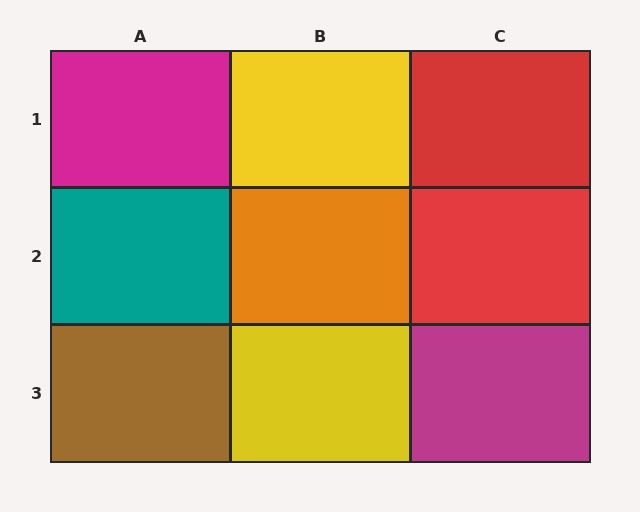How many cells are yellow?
2 cells are yellow.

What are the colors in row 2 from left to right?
Teal, orange, red.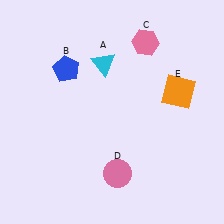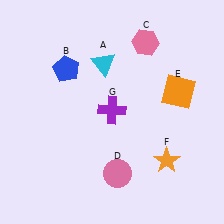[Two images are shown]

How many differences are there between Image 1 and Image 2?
There are 2 differences between the two images.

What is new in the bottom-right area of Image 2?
An orange star (F) was added in the bottom-right area of Image 2.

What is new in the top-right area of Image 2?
A purple cross (G) was added in the top-right area of Image 2.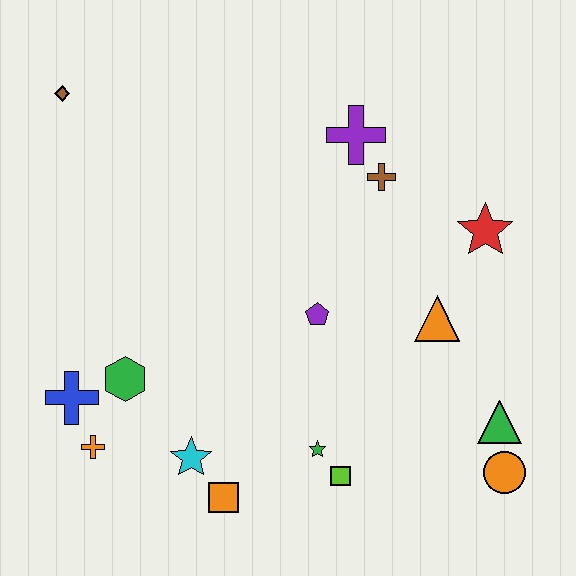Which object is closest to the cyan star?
The orange square is closest to the cyan star.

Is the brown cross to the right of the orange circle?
No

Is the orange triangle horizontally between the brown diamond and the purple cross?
No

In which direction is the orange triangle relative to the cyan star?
The orange triangle is to the right of the cyan star.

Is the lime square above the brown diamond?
No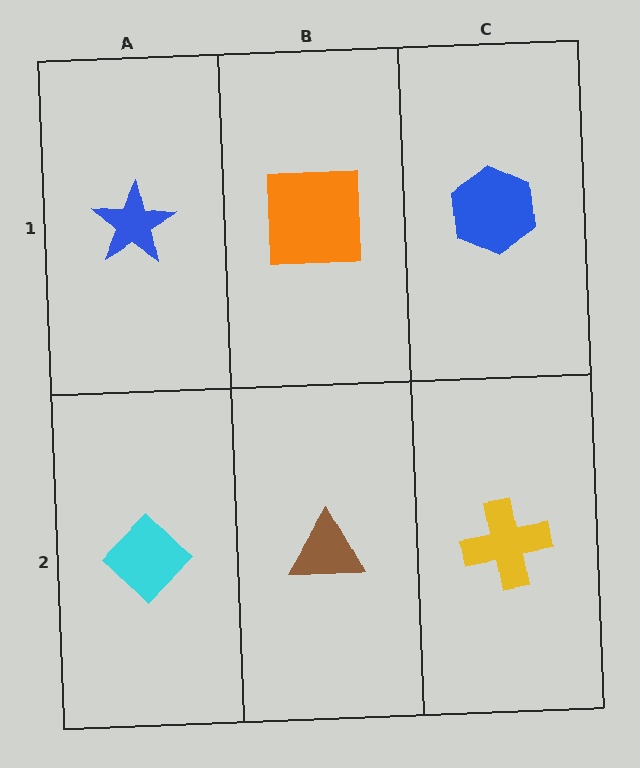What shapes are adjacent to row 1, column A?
A cyan diamond (row 2, column A), an orange square (row 1, column B).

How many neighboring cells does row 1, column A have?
2.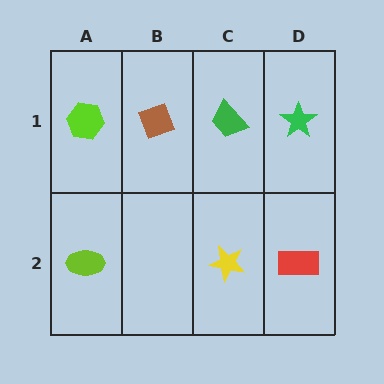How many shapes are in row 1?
4 shapes.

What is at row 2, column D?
A red rectangle.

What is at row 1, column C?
A green trapezoid.